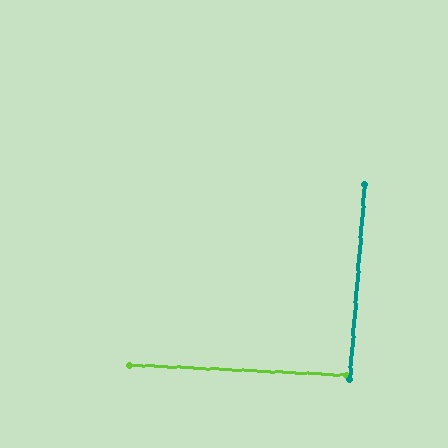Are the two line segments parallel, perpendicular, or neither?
Perpendicular — they meet at approximately 88°.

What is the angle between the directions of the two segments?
Approximately 88 degrees.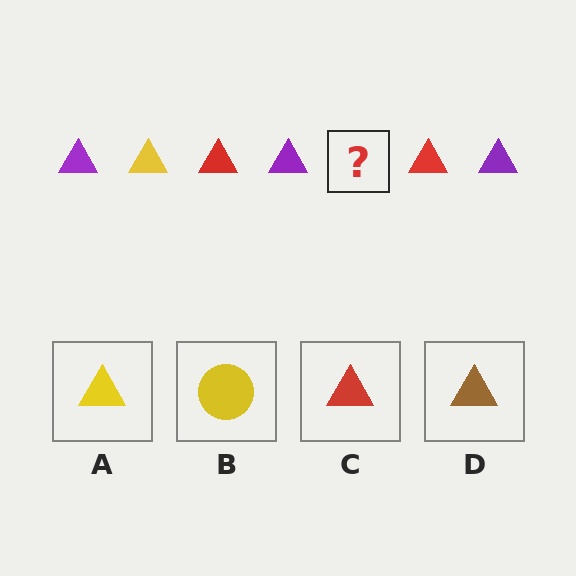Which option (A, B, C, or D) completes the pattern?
A.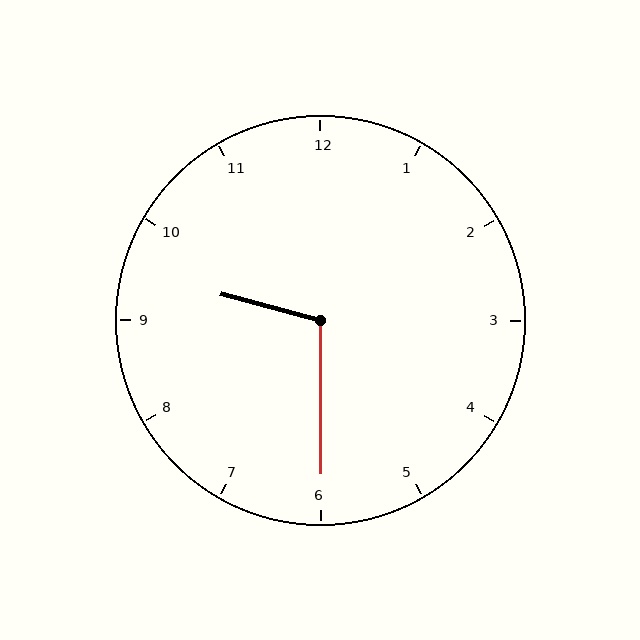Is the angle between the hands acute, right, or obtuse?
It is obtuse.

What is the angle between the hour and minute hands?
Approximately 105 degrees.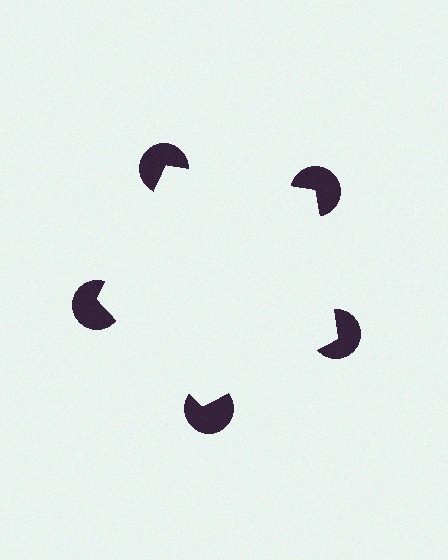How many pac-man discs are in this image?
There are 5 — one at each vertex of the illusory pentagon.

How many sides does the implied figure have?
5 sides.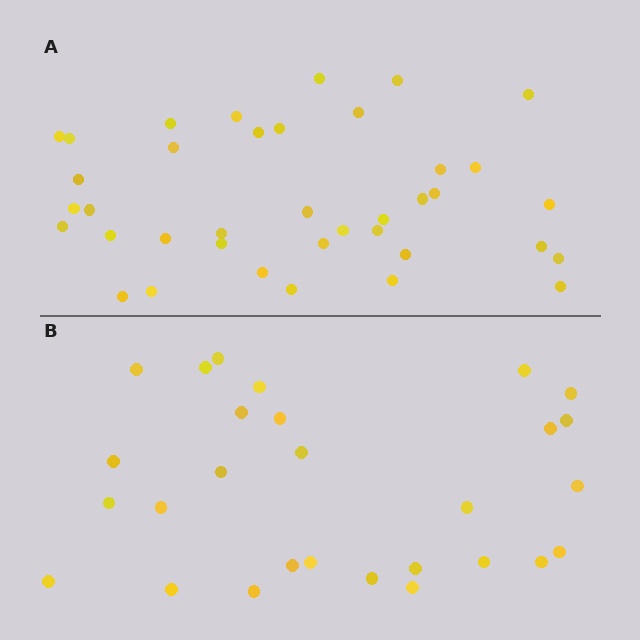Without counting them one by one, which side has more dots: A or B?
Region A (the top region) has more dots.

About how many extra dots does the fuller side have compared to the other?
Region A has roughly 10 or so more dots than region B.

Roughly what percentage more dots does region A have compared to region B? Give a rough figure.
About 35% more.